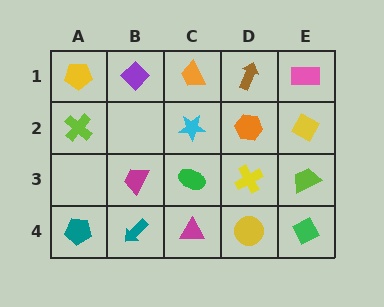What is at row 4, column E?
A green diamond.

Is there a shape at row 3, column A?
No, that cell is empty.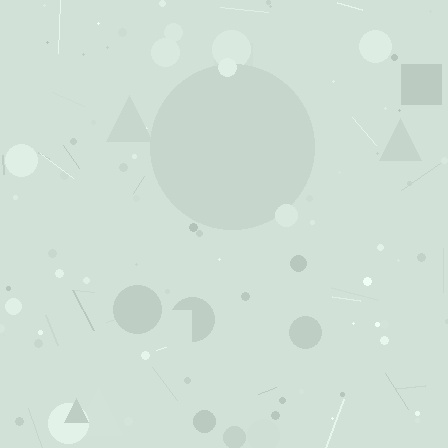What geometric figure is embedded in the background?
A circle is embedded in the background.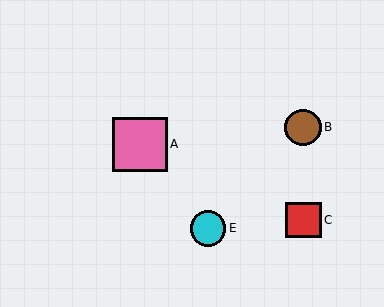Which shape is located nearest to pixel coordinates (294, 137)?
The brown circle (labeled B) at (303, 127) is nearest to that location.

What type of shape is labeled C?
Shape C is a red square.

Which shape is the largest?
The pink square (labeled A) is the largest.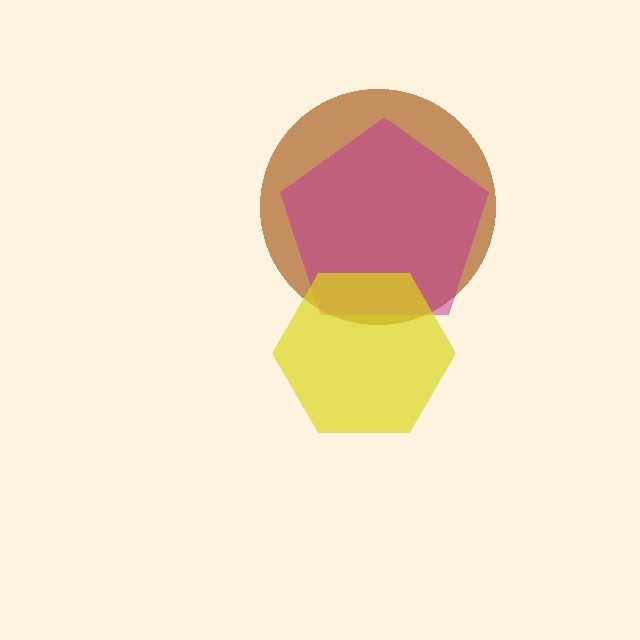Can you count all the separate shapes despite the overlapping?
Yes, there are 3 separate shapes.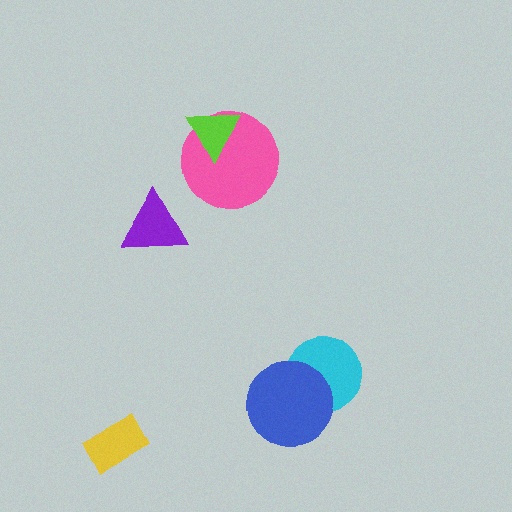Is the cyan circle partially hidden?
Yes, it is partially covered by another shape.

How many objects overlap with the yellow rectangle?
0 objects overlap with the yellow rectangle.